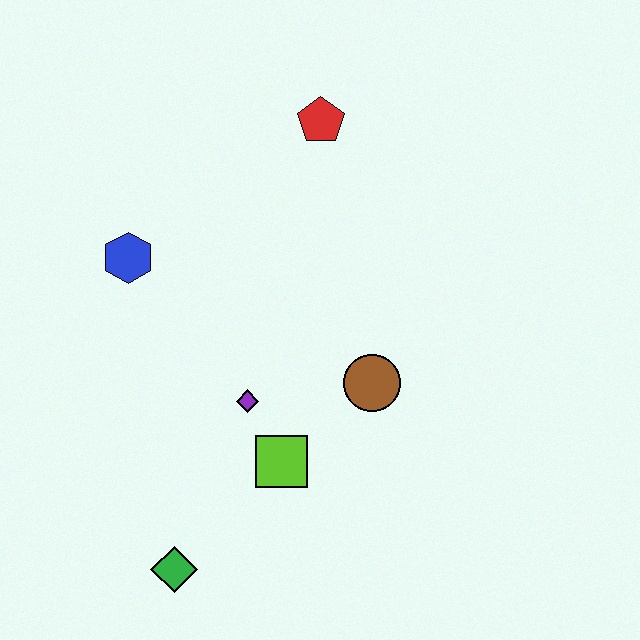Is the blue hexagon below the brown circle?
No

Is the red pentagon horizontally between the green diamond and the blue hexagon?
No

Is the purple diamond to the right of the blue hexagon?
Yes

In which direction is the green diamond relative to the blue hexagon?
The green diamond is below the blue hexagon.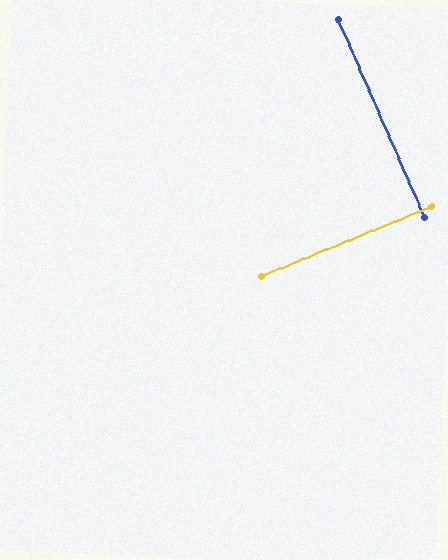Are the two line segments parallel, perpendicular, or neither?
Perpendicular — they meet at approximately 88°.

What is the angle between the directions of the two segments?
Approximately 88 degrees.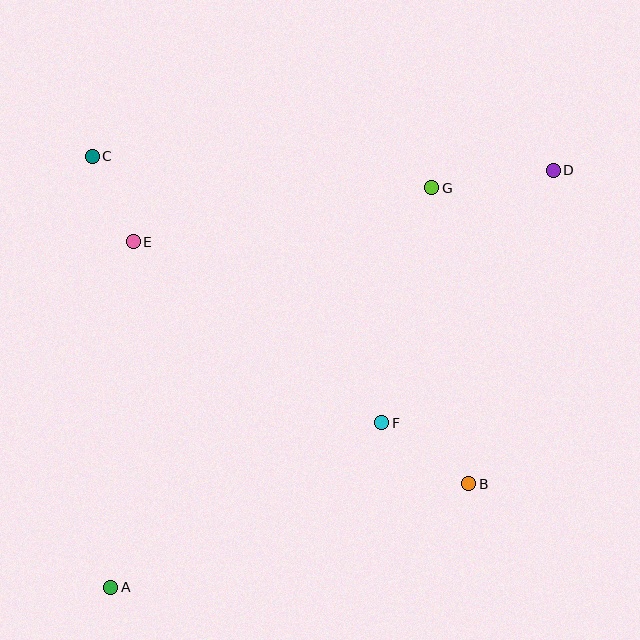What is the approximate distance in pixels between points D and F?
The distance between D and F is approximately 305 pixels.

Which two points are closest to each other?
Points C and E are closest to each other.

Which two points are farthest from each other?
Points A and D are farthest from each other.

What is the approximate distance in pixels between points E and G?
The distance between E and G is approximately 304 pixels.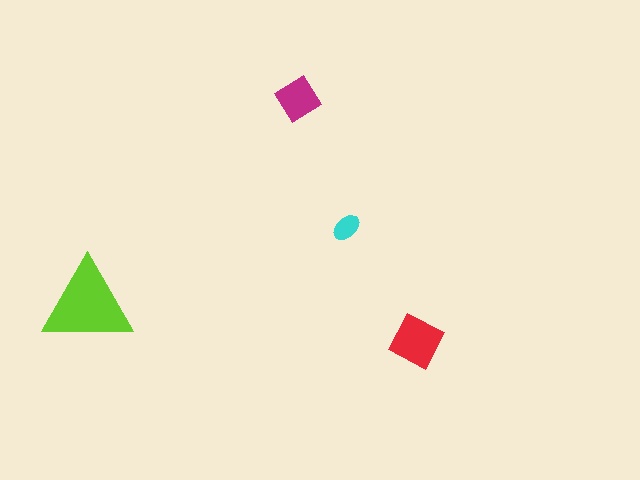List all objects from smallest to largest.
The cyan ellipse, the magenta diamond, the red square, the lime triangle.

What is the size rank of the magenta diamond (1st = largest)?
3rd.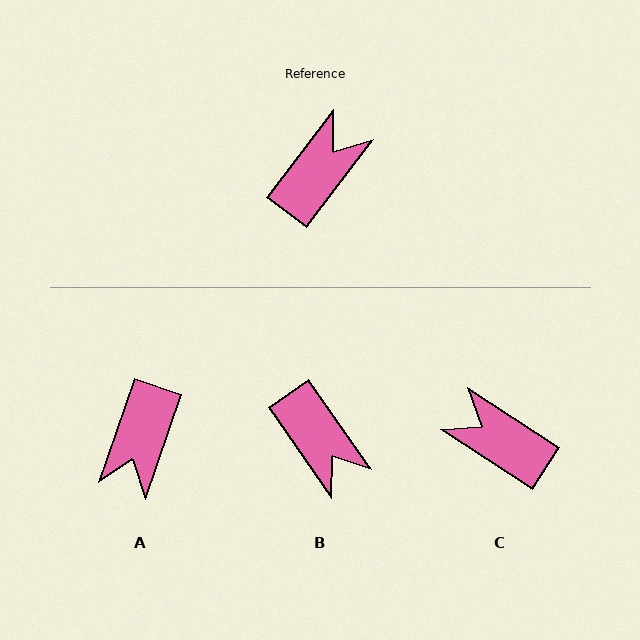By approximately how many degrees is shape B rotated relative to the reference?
Approximately 108 degrees clockwise.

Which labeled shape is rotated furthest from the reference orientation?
A, about 162 degrees away.